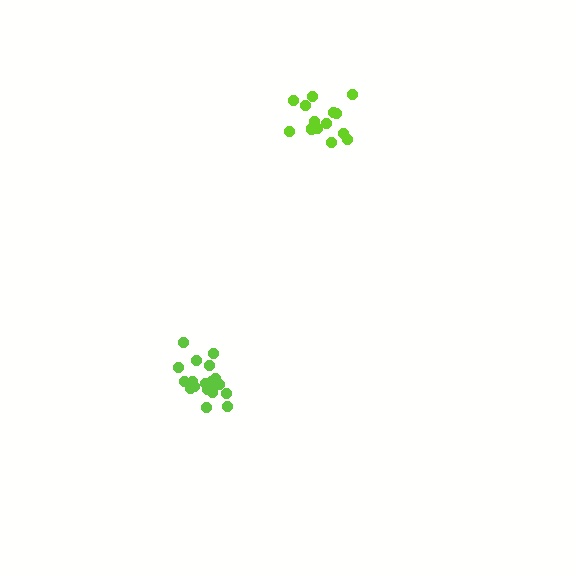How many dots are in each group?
Group 1: 18 dots, Group 2: 15 dots (33 total).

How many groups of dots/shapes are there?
There are 2 groups.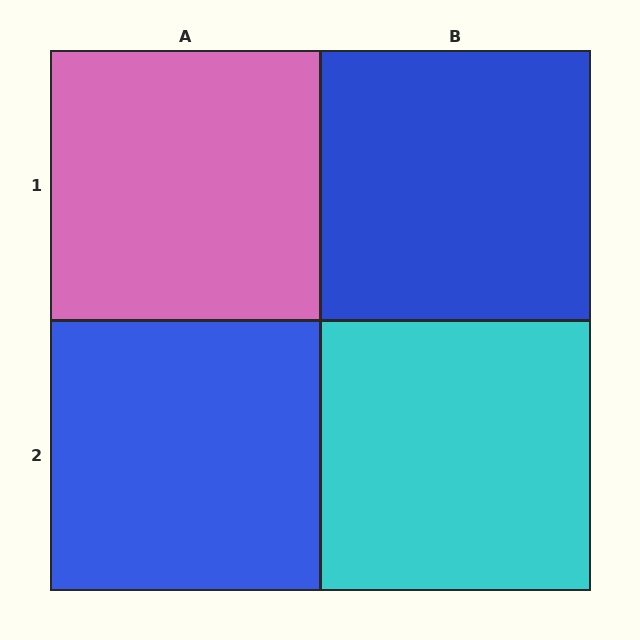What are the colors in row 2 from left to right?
Blue, cyan.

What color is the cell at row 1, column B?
Blue.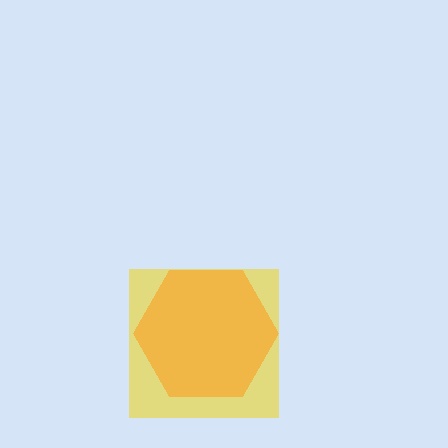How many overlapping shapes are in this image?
There are 2 overlapping shapes in the image.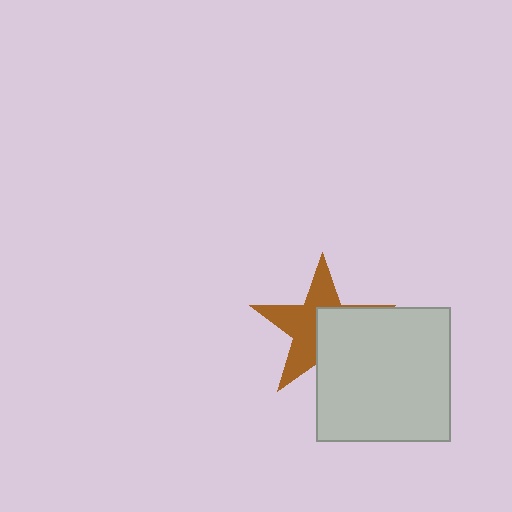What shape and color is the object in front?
The object in front is a light gray square.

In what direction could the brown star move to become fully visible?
The brown star could move toward the upper-left. That would shift it out from behind the light gray square entirely.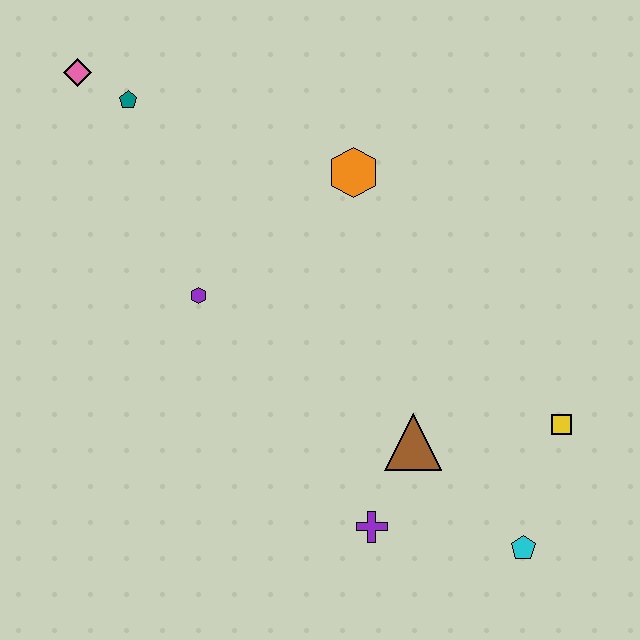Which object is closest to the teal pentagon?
The pink diamond is closest to the teal pentagon.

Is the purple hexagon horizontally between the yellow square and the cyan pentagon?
No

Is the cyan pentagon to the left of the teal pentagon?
No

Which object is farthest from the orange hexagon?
The cyan pentagon is farthest from the orange hexagon.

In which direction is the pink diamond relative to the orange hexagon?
The pink diamond is to the left of the orange hexagon.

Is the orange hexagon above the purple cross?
Yes